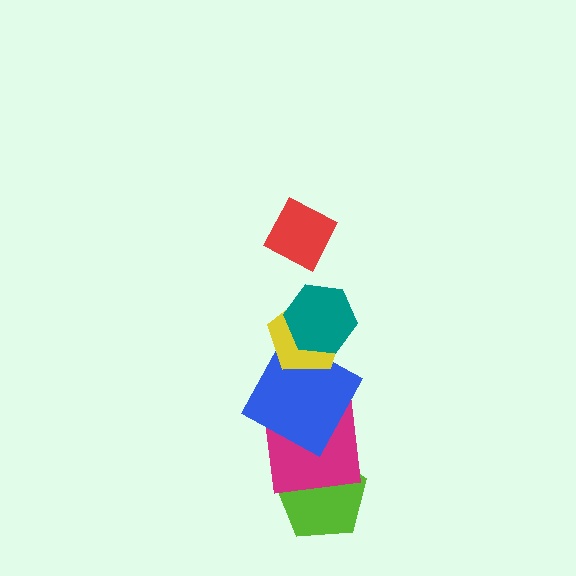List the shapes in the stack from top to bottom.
From top to bottom: the red diamond, the teal hexagon, the yellow pentagon, the blue square, the magenta square, the lime pentagon.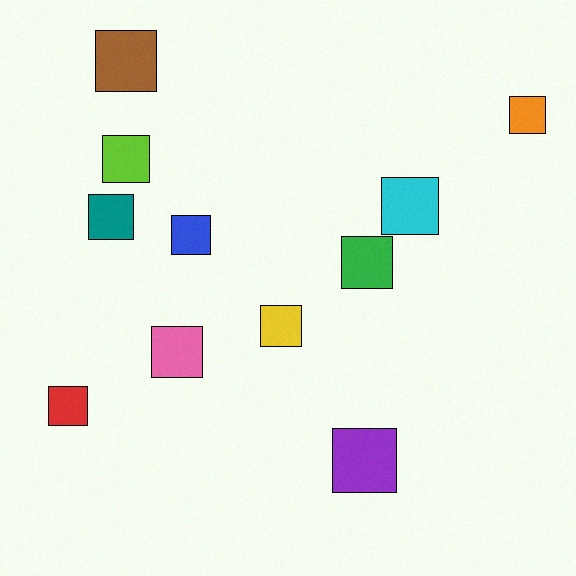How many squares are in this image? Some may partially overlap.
There are 11 squares.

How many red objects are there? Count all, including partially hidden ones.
There is 1 red object.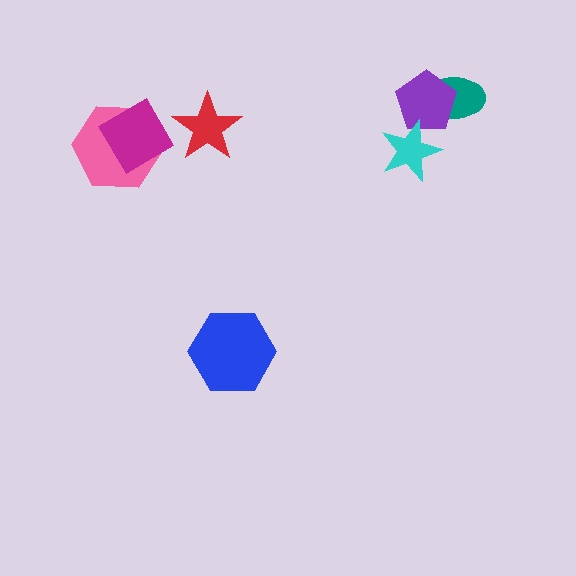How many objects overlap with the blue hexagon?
0 objects overlap with the blue hexagon.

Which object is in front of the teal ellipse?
The purple pentagon is in front of the teal ellipse.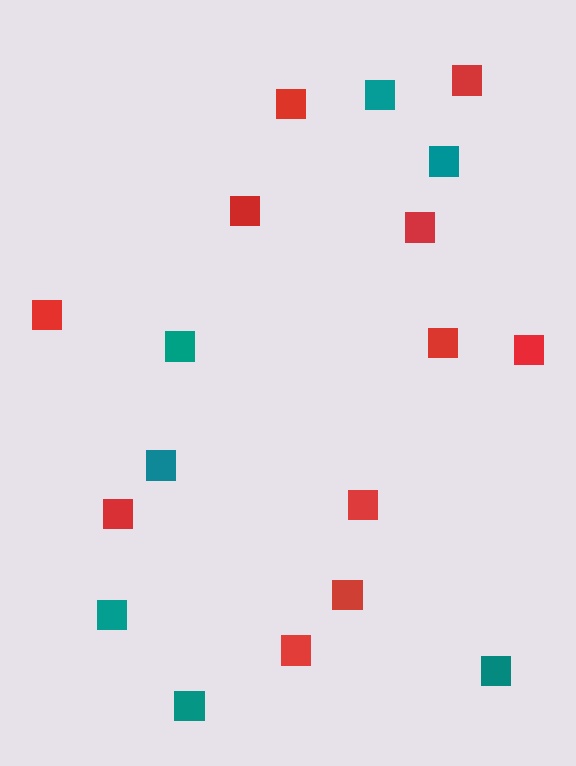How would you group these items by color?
There are 2 groups: one group of red squares (11) and one group of teal squares (7).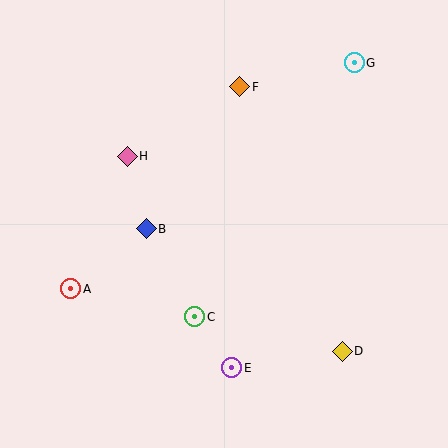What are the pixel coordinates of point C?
Point C is at (195, 317).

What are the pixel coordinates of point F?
Point F is at (240, 87).